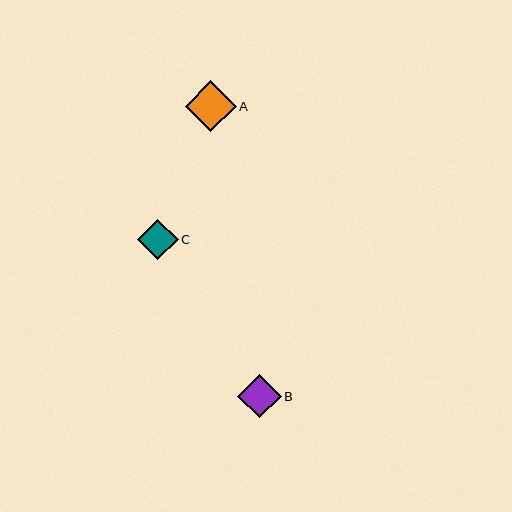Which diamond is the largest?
Diamond A is the largest with a size of approximately 50 pixels.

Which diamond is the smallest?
Diamond C is the smallest with a size of approximately 40 pixels.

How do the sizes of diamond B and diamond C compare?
Diamond B and diamond C are approximately the same size.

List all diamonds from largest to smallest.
From largest to smallest: A, B, C.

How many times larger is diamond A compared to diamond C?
Diamond A is approximately 1.2 times the size of diamond C.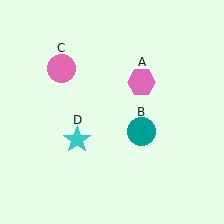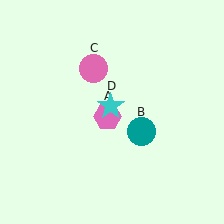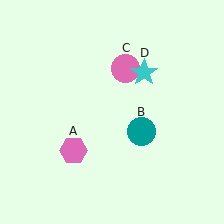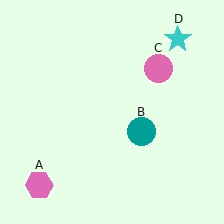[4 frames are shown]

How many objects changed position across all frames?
3 objects changed position: pink hexagon (object A), pink circle (object C), cyan star (object D).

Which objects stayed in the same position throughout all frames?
Teal circle (object B) remained stationary.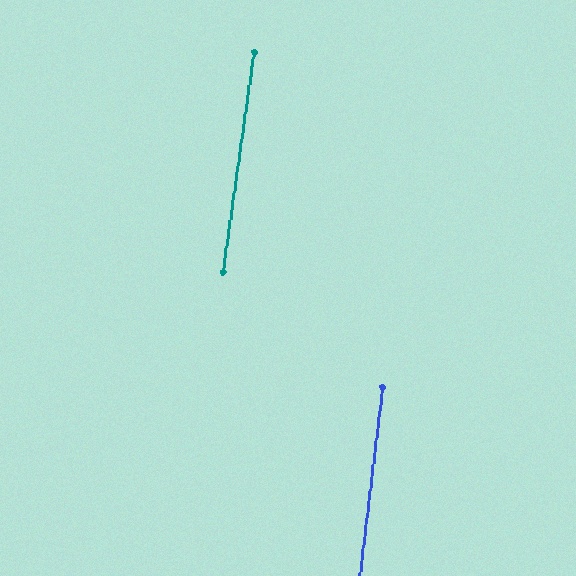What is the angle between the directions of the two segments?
Approximately 1 degree.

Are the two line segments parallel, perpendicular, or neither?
Parallel — their directions differ by only 1.2°.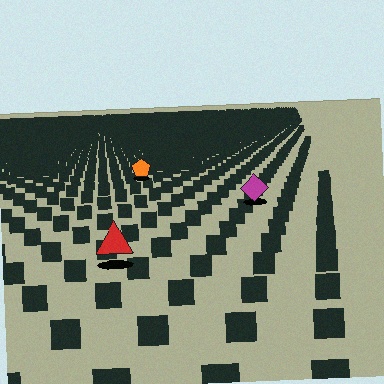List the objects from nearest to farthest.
From nearest to farthest: the red triangle, the magenta diamond, the orange pentagon.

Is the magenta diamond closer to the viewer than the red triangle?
No. The red triangle is closer — you can tell from the texture gradient: the ground texture is coarser near it.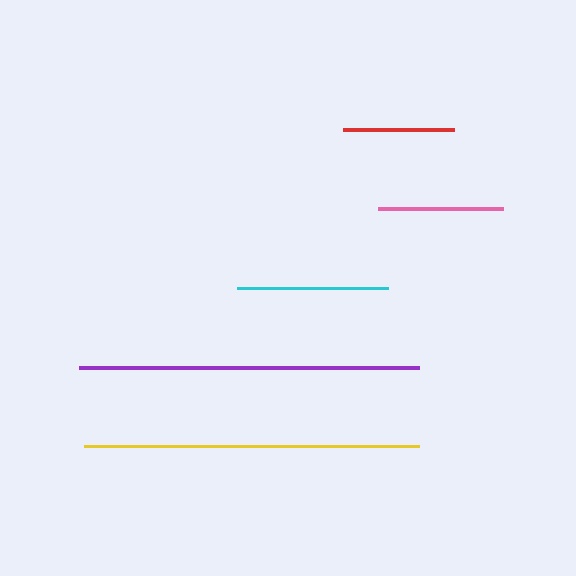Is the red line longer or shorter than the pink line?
The pink line is longer than the red line.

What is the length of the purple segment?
The purple segment is approximately 340 pixels long.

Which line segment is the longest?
The purple line is the longest at approximately 340 pixels.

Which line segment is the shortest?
The red line is the shortest at approximately 110 pixels.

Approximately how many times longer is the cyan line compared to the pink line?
The cyan line is approximately 1.2 times the length of the pink line.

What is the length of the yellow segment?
The yellow segment is approximately 335 pixels long.